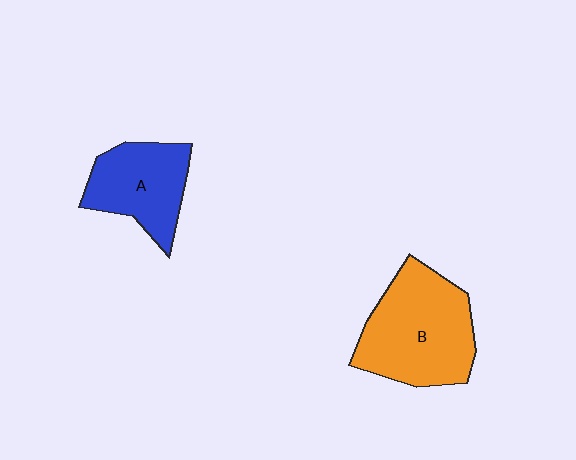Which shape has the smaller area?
Shape A (blue).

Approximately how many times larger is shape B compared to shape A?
Approximately 1.5 times.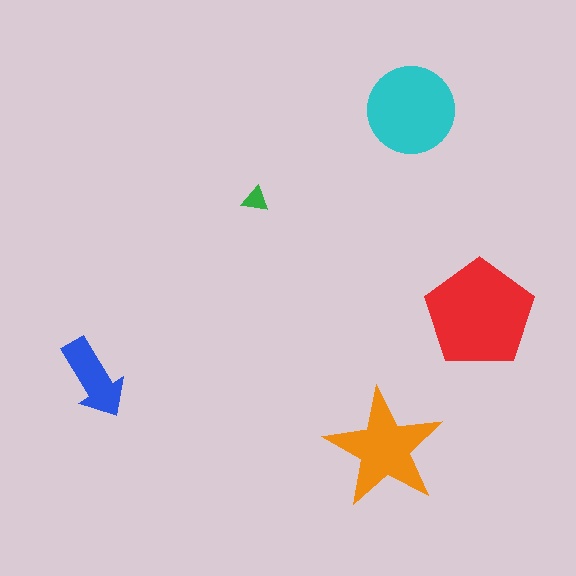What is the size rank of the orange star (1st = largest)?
3rd.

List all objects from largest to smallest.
The red pentagon, the cyan circle, the orange star, the blue arrow, the green triangle.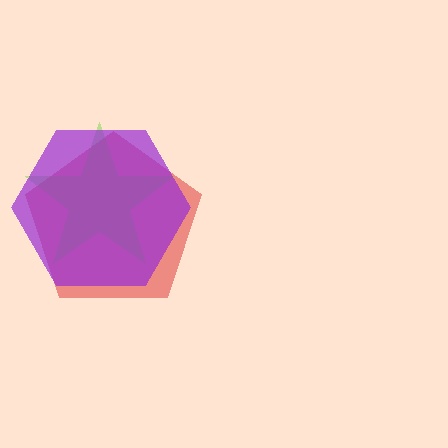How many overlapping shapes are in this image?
There are 3 overlapping shapes in the image.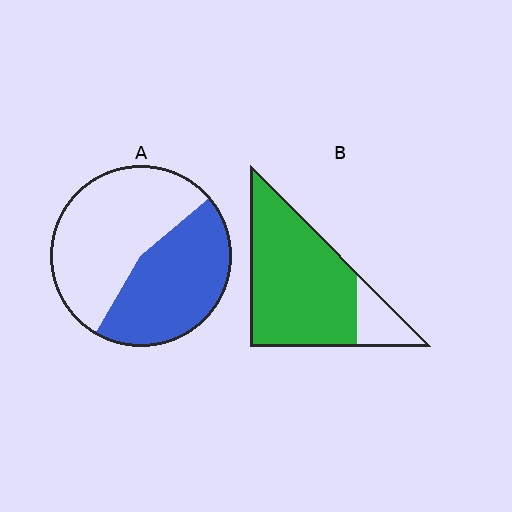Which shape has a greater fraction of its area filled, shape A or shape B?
Shape B.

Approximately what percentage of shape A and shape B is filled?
A is approximately 45% and B is approximately 85%.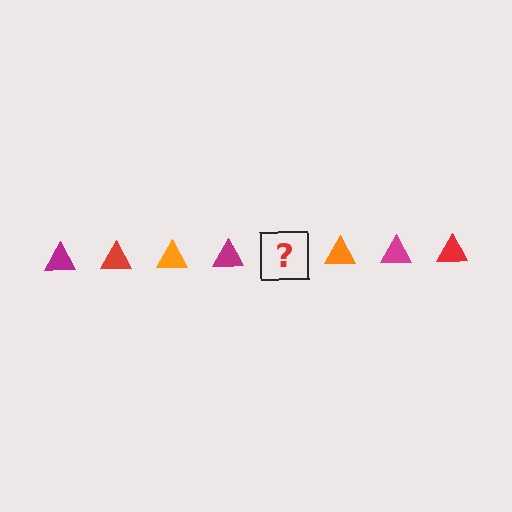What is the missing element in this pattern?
The missing element is a red triangle.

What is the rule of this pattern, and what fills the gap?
The rule is that the pattern cycles through magenta, red, orange triangles. The gap should be filled with a red triangle.